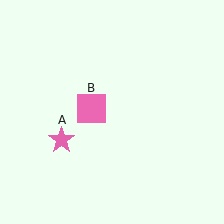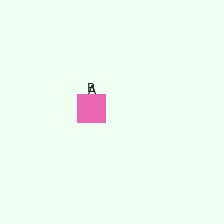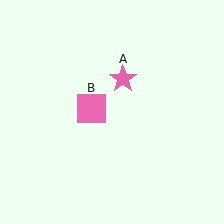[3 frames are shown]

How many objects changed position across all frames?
1 object changed position: pink star (object A).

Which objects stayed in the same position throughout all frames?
Pink square (object B) remained stationary.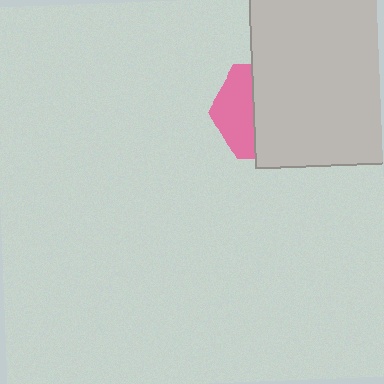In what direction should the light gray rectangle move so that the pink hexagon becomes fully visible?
The light gray rectangle should move right. That is the shortest direction to clear the overlap and leave the pink hexagon fully visible.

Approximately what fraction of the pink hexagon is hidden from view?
Roughly 63% of the pink hexagon is hidden behind the light gray rectangle.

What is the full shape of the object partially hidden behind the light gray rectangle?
The partially hidden object is a pink hexagon.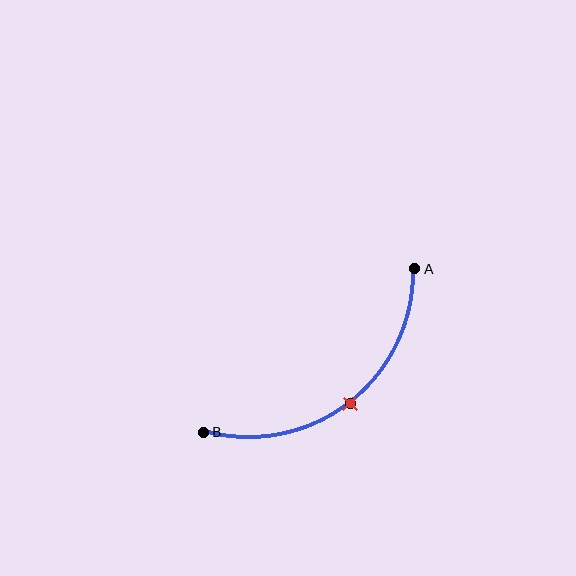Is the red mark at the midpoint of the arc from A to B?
Yes. The red mark lies on the arc at equal arc-length from both A and B — it is the arc midpoint.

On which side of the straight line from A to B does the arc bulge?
The arc bulges below and to the right of the straight line connecting A and B.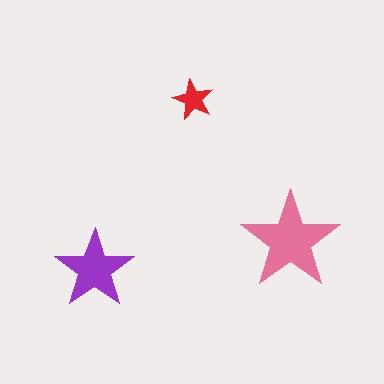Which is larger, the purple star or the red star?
The purple one.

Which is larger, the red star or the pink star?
The pink one.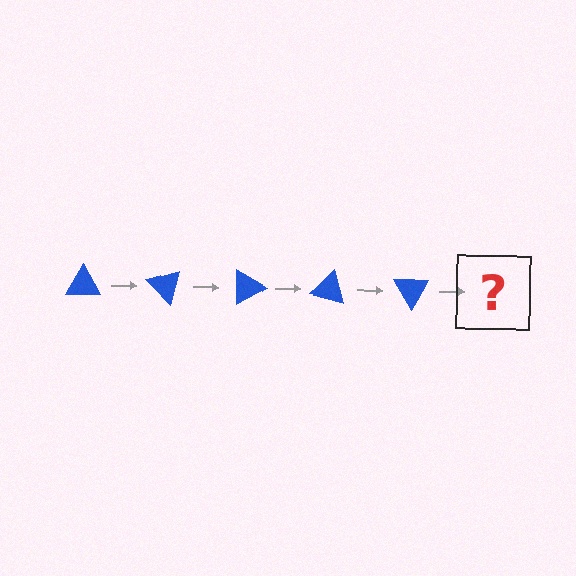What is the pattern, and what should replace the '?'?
The pattern is that the triangle rotates 45 degrees each step. The '?' should be a blue triangle rotated 225 degrees.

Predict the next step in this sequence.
The next step is a blue triangle rotated 225 degrees.